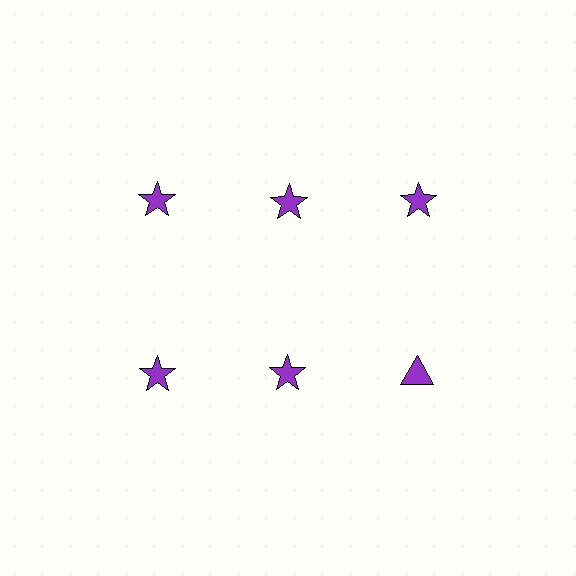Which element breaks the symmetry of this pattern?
The purple triangle in the second row, center column breaks the symmetry. All other shapes are purple stars.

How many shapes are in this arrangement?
There are 6 shapes arranged in a grid pattern.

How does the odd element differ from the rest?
It has a different shape: triangle instead of star.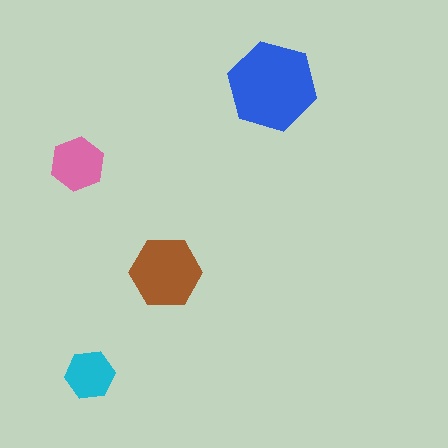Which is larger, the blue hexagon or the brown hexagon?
The blue one.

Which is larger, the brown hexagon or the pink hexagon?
The brown one.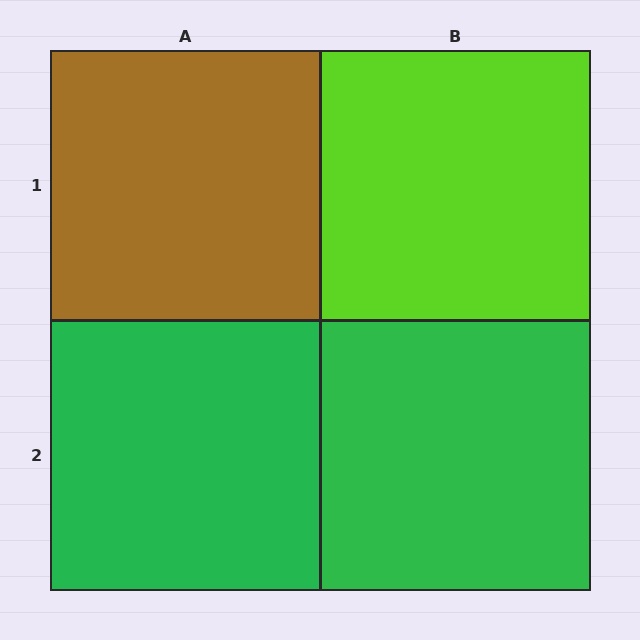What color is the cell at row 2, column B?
Green.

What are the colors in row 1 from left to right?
Brown, lime.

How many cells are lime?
1 cell is lime.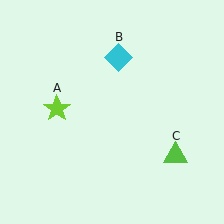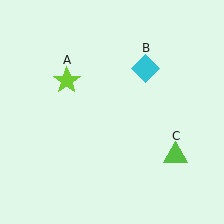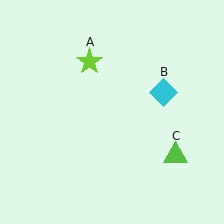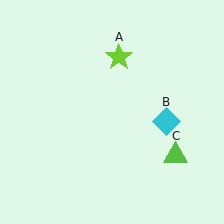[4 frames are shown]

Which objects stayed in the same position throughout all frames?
Lime triangle (object C) remained stationary.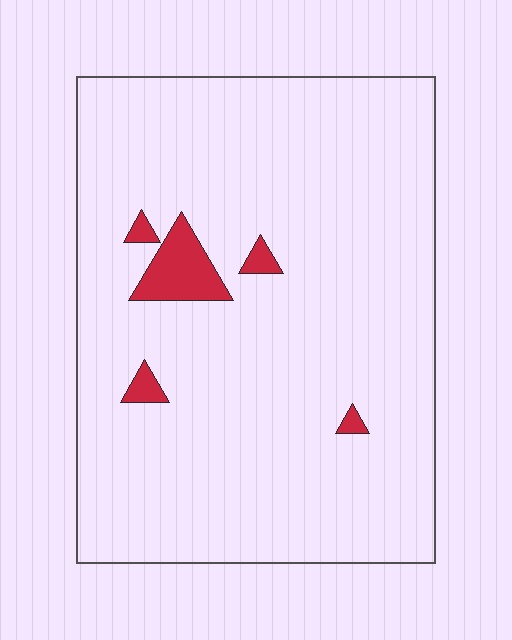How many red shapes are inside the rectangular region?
5.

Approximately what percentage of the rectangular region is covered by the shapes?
Approximately 5%.